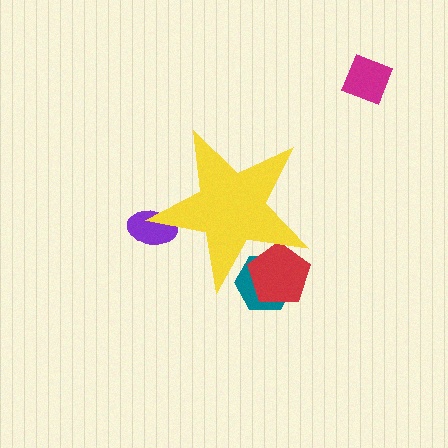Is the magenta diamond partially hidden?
No, the magenta diamond is fully visible.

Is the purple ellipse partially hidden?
Yes, the purple ellipse is partially hidden behind the yellow star.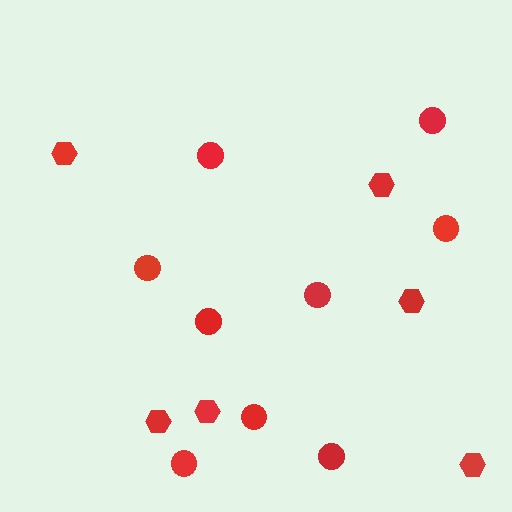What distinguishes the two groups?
There are 2 groups: one group of hexagons (6) and one group of circles (9).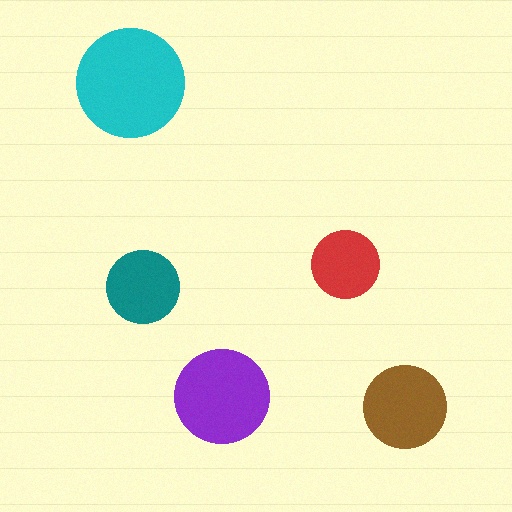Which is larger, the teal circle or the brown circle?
The brown one.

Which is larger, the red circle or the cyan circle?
The cyan one.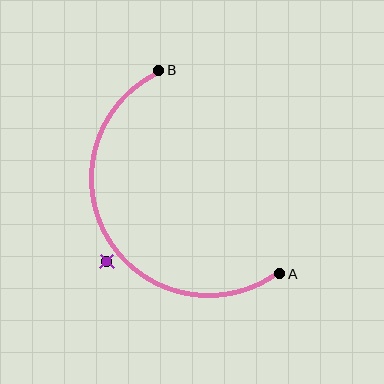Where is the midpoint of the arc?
The arc midpoint is the point on the curve farthest from the straight line joining A and B. It sits to the left of that line.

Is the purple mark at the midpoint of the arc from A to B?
No — the purple mark does not lie on the arc at all. It sits slightly outside the curve.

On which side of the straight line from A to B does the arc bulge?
The arc bulges to the left of the straight line connecting A and B.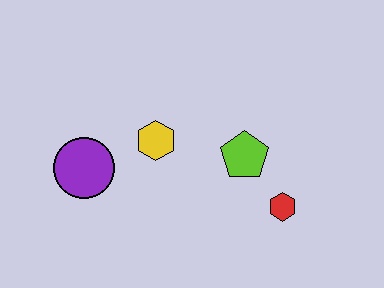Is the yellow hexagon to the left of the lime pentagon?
Yes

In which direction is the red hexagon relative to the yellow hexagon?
The red hexagon is to the right of the yellow hexagon.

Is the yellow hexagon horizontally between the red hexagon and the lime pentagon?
No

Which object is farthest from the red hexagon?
The purple circle is farthest from the red hexagon.